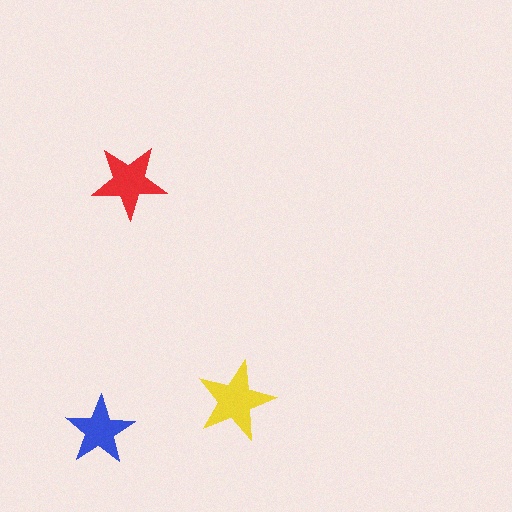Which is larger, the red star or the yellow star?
The yellow one.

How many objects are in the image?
There are 3 objects in the image.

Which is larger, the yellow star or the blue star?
The yellow one.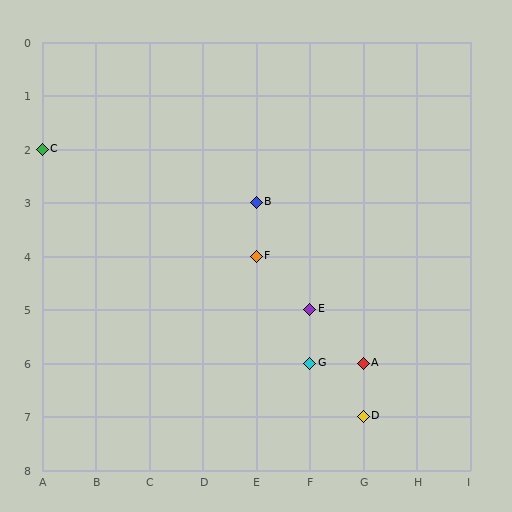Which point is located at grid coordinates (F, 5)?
Point E is at (F, 5).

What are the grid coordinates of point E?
Point E is at grid coordinates (F, 5).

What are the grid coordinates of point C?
Point C is at grid coordinates (A, 2).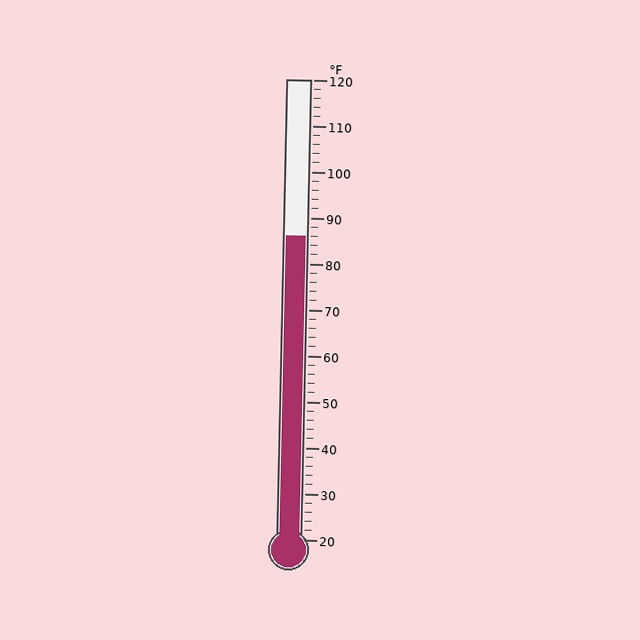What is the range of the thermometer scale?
The thermometer scale ranges from 20°F to 120°F.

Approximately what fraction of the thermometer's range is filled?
The thermometer is filled to approximately 65% of its range.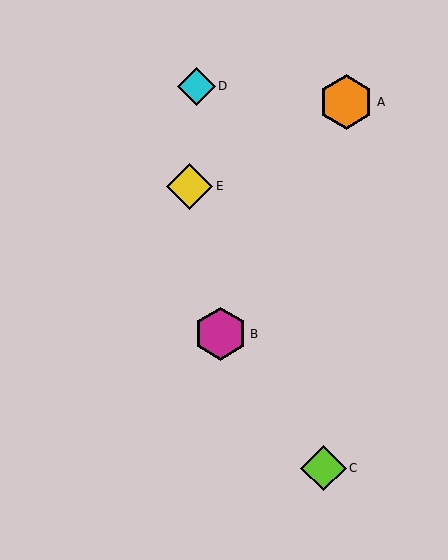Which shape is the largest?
The orange hexagon (labeled A) is the largest.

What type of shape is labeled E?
Shape E is a yellow diamond.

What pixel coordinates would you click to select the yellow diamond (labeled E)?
Click at (190, 186) to select the yellow diamond E.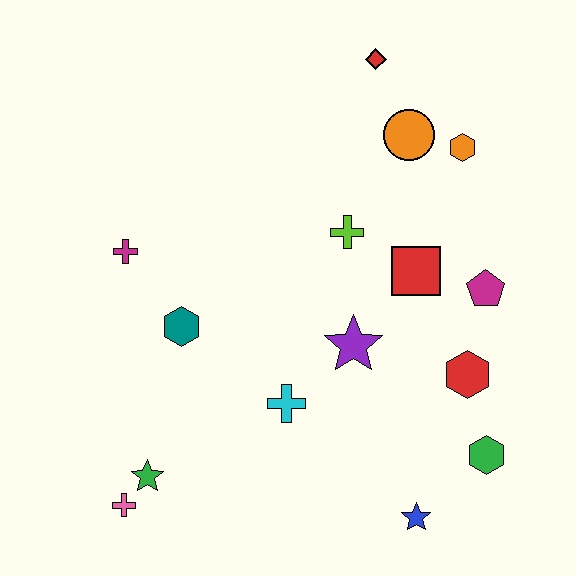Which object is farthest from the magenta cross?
The green hexagon is farthest from the magenta cross.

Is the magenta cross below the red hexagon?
No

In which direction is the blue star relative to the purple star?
The blue star is below the purple star.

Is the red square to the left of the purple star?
No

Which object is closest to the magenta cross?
The teal hexagon is closest to the magenta cross.